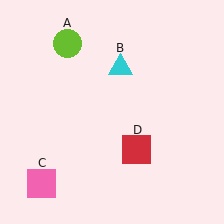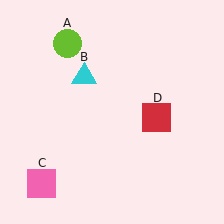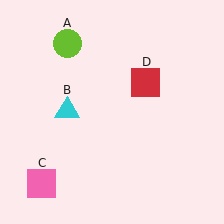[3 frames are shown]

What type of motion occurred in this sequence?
The cyan triangle (object B), red square (object D) rotated counterclockwise around the center of the scene.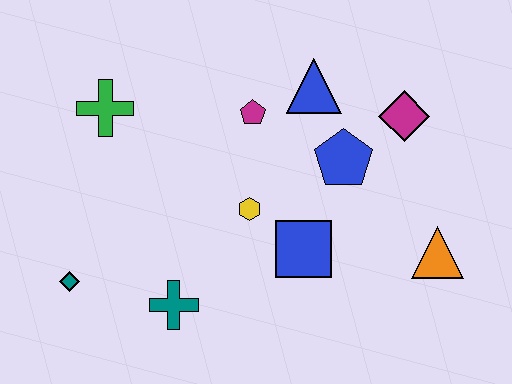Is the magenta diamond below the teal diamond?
No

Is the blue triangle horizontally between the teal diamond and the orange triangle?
Yes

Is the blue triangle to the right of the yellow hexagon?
Yes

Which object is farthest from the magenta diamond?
The teal diamond is farthest from the magenta diamond.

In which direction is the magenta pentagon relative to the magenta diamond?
The magenta pentagon is to the left of the magenta diamond.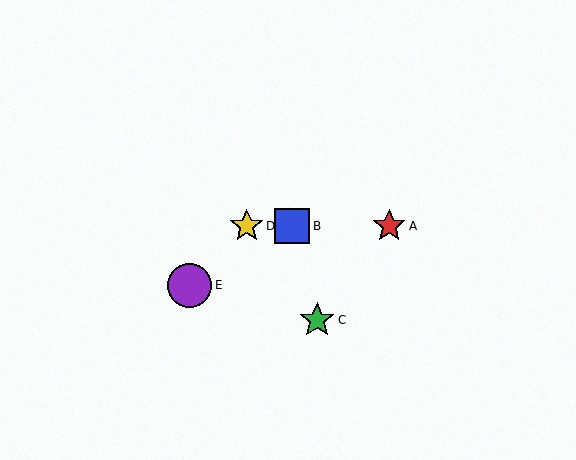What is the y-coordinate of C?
Object C is at y≈320.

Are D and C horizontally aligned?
No, D is at y≈226 and C is at y≈320.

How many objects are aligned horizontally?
3 objects (A, B, D) are aligned horizontally.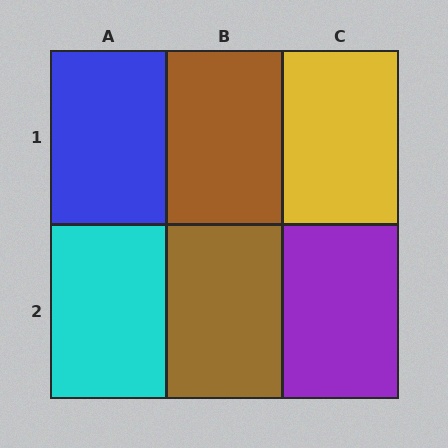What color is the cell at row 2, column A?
Cyan.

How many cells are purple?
1 cell is purple.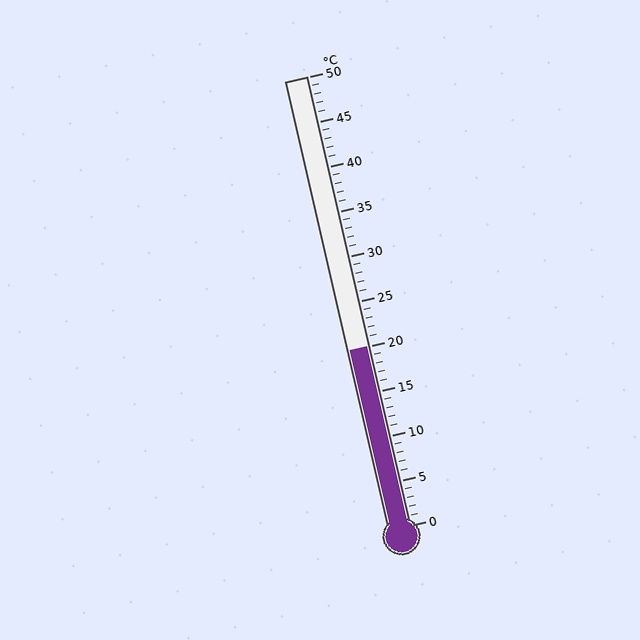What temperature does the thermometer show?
The thermometer shows approximately 20°C.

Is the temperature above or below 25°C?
The temperature is below 25°C.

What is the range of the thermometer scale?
The thermometer scale ranges from 0°C to 50°C.